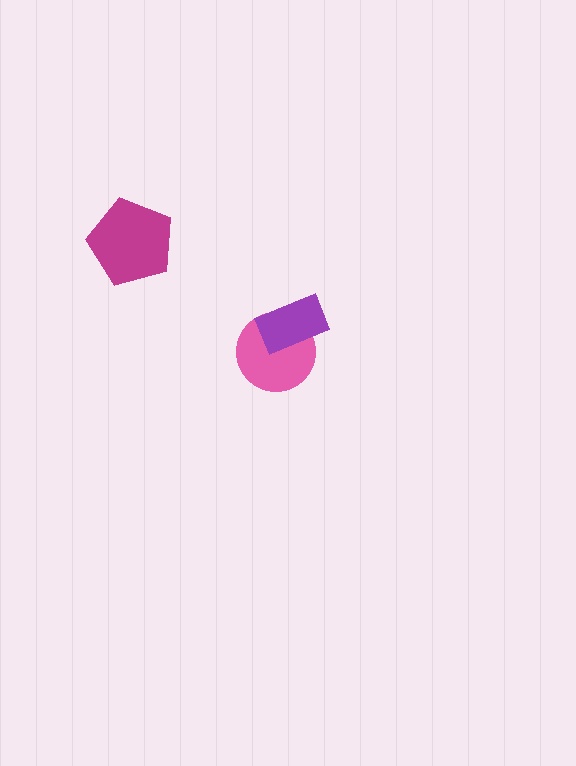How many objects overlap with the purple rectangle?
1 object overlaps with the purple rectangle.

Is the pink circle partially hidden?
Yes, it is partially covered by another shape.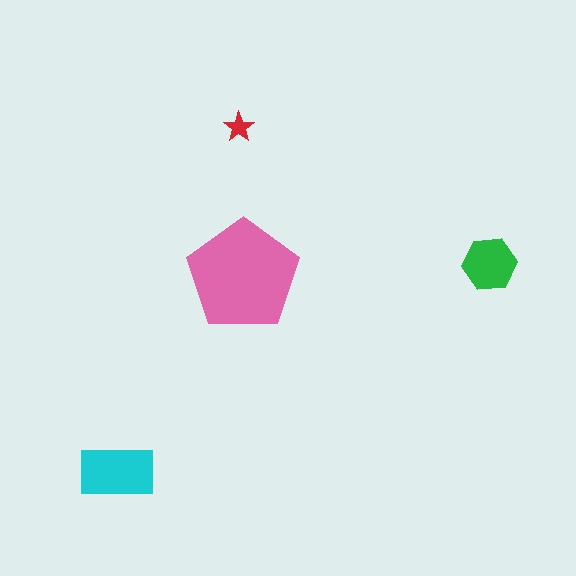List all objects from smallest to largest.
The red star, the green hexagon, the cyan rectangle, the pink pentagon.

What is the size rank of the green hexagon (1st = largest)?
3rd.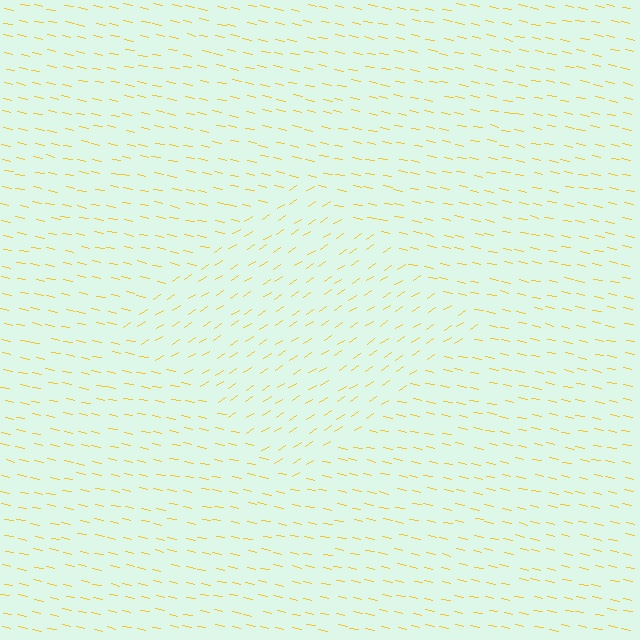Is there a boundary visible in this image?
Yes, there is a texture boundary formed by a change in line orientation.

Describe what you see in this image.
The image is filled with small yellow line segments. A diamond region in the image has lines oriented differently from the surrounding lines, creating a visible texture boundary.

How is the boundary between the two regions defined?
The boundary is defined purely by a change in line orientation (approximately 45 degrees difference). All lines are the same color and thickness.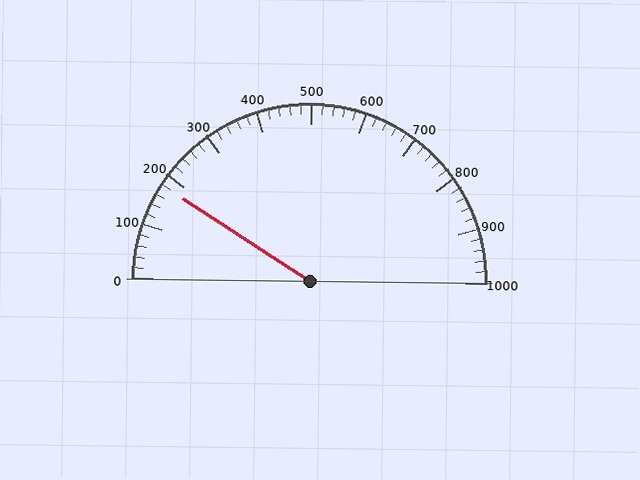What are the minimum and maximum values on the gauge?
The gauge ranges from 0 to 1000.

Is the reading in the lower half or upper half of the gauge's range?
The reading is in the lower half of the range (0 to 1000).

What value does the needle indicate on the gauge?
The needle indicates approximately 180.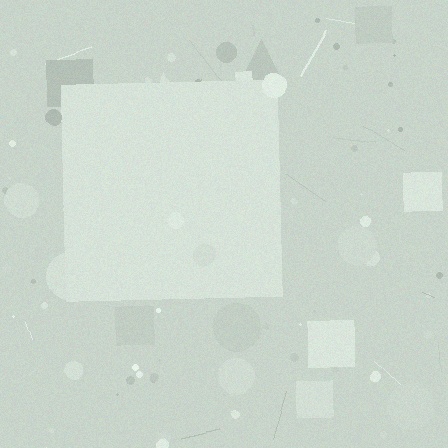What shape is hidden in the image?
A square is hidden in the image.